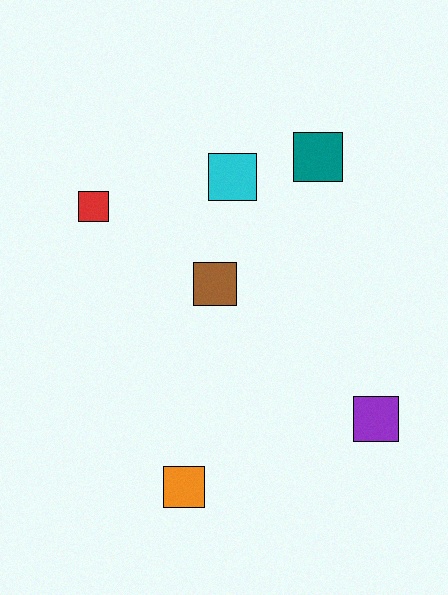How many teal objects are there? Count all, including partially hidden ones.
There is 1 teal object.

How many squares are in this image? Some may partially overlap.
There are 6 squares.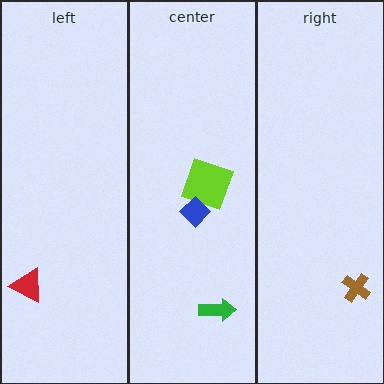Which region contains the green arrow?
The center region.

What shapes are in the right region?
The brown cross.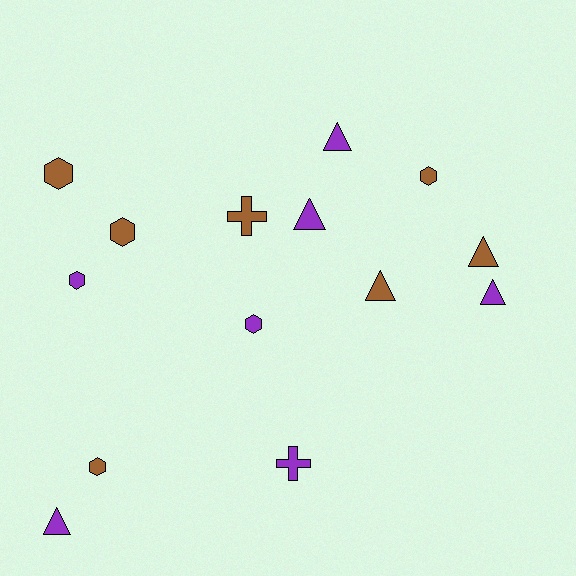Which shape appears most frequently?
Triangle, with 6 objects.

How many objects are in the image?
There are 14 objects.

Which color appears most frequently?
Purple, with 7 objects.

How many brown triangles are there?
There are 2 brown triangles.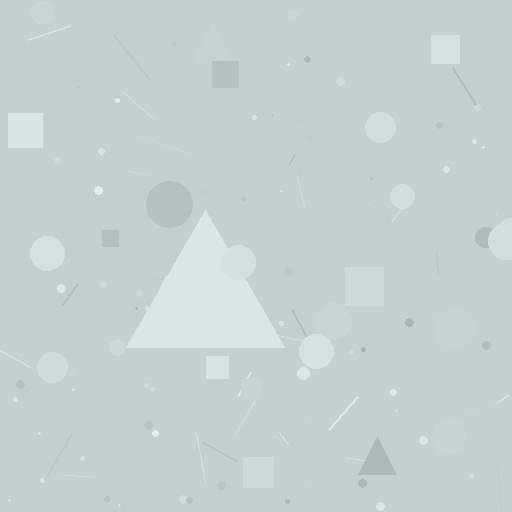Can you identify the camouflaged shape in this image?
The camouflaged shape is a triangle.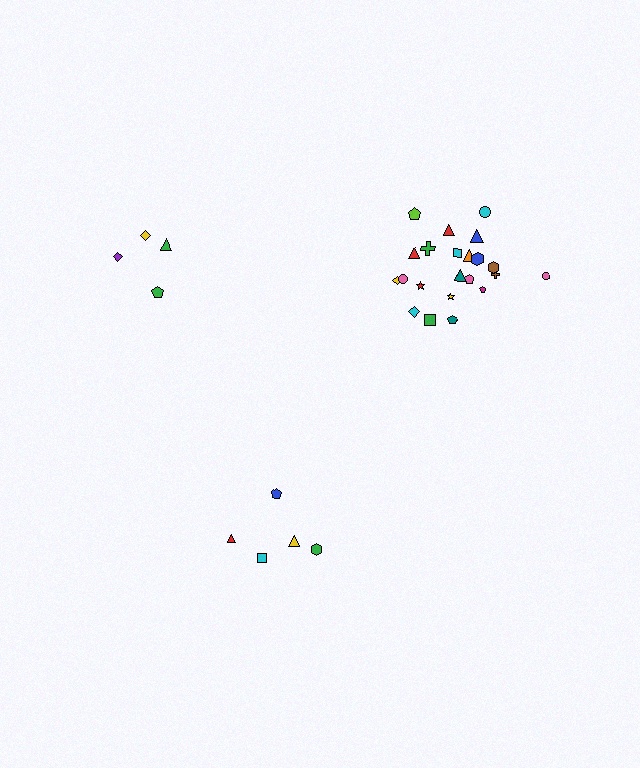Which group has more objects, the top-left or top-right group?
The top-right group.